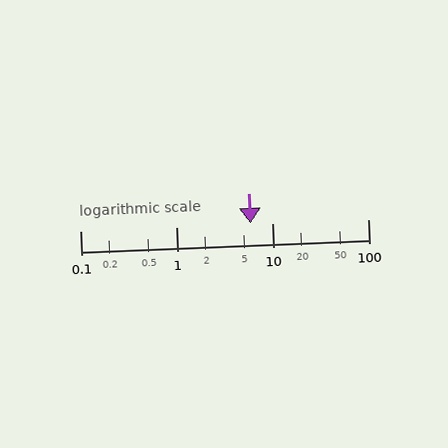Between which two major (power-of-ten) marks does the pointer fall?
The pointer is between 1 and 10.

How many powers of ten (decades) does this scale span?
The scale spans 3 decades, from 0.1 to 100.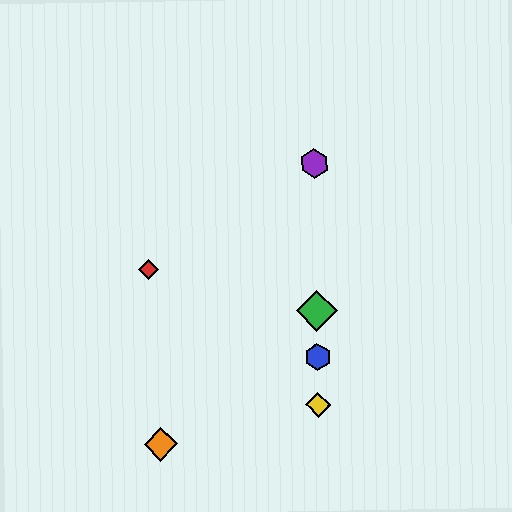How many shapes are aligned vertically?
4 shapes (the blue hexagon, the green diamond, the yellow diamond, the purple hexagon) are aligned vertically.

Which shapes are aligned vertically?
The blue hexagon, the green diamond, the yellow diamond, the purple hexagon are aligned vertically.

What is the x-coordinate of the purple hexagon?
The purple hexagon is at x≈314.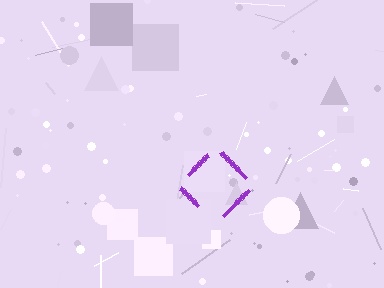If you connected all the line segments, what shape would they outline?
They would outline a diamond.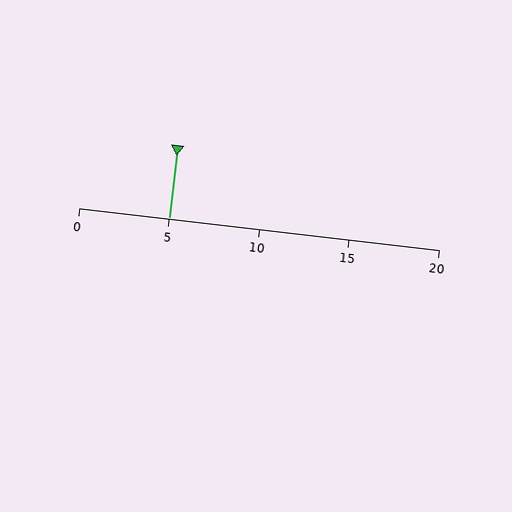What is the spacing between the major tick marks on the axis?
The major ticks are spaced 5 apart.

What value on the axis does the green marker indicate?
The marker indicates approximately 5.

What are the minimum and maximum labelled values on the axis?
The axis runs from 0 to 20.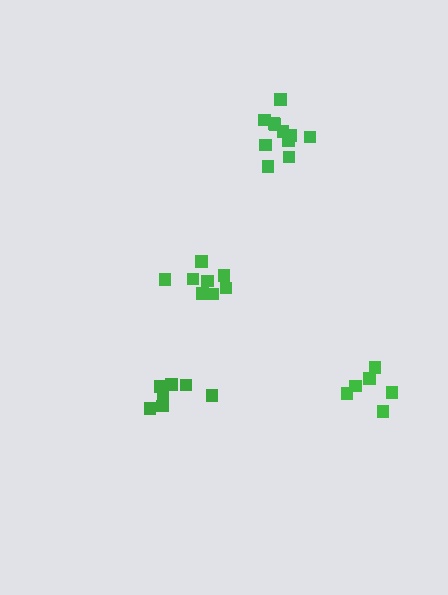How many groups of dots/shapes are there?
There are 4 groups.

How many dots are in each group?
Group 1: 7 dots, Group 2: 8 dots, Group 3: 11 dots, Group 4: 6 dots (32 total).